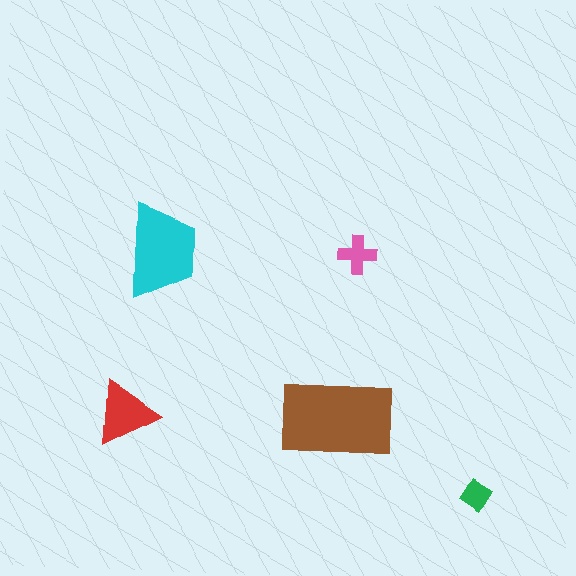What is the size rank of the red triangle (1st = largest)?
3rd.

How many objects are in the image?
There are 5 objects in the image.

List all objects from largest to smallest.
The brown rectangle, the cyan trapezoid, the red triangle, the pink cross, the green diamond.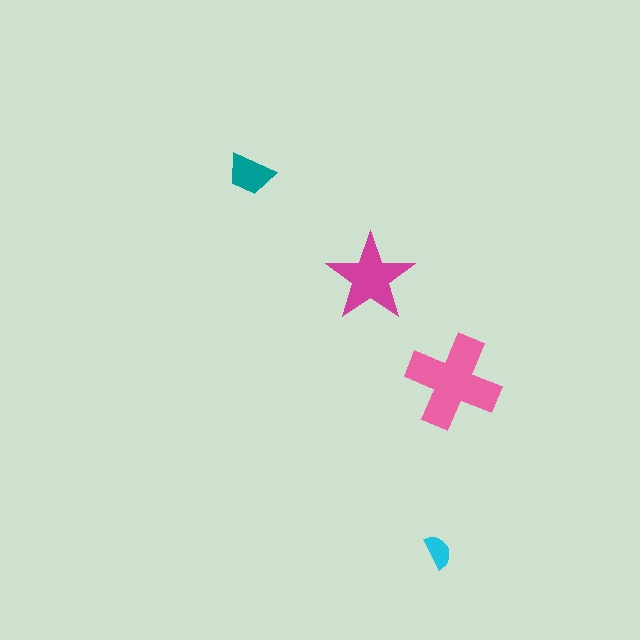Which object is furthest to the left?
The teal trapezoid is leftmost.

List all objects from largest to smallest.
The pink cross, the magenta star, the teal trapezoid, the cyan semicircle.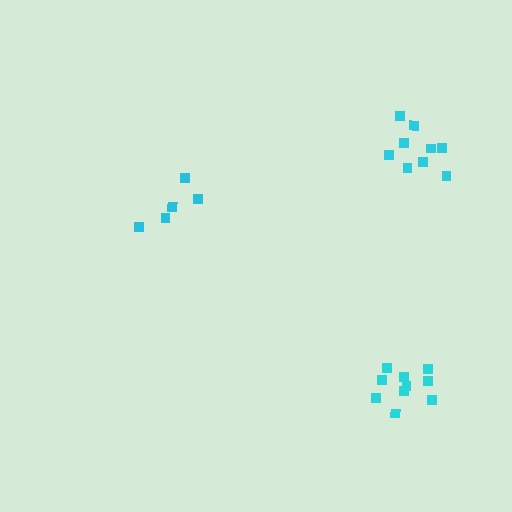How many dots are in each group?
Group 1: 10 dots, Group 2: 9 dots, Group 3: 5 dots (24 total).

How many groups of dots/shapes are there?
There are 3 groups.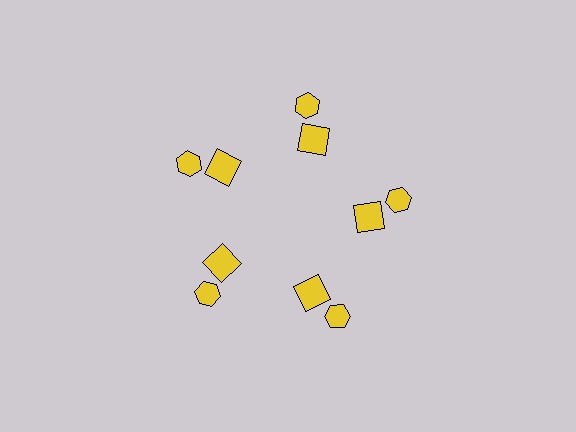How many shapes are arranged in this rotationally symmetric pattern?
There are 10 shapes, arranged in 5 groups of 2.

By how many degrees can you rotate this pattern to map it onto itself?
The pattern maps onto itself every 72 degrees of rotation.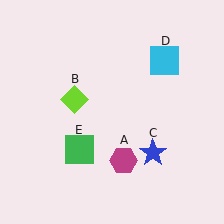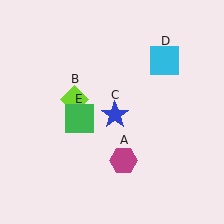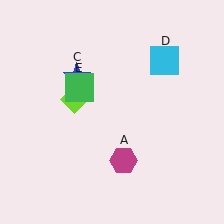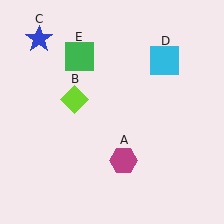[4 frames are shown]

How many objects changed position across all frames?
2 objects changed position: blue star (object C), green square (object E).